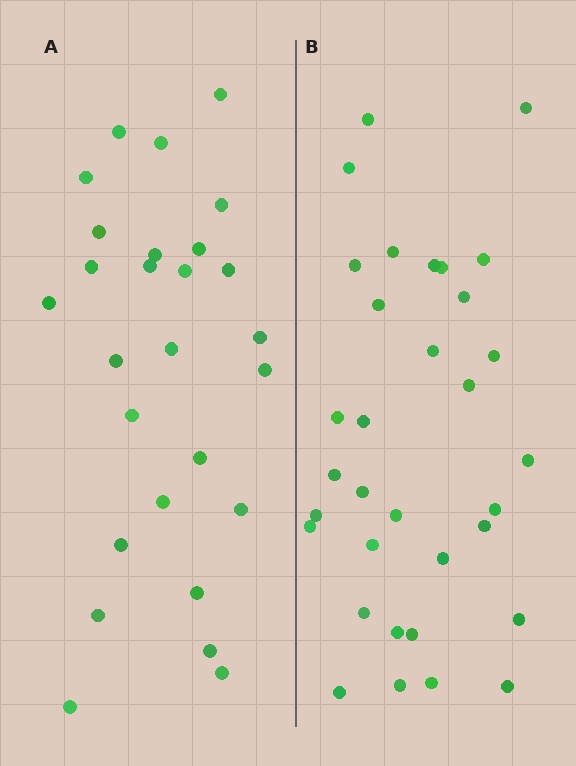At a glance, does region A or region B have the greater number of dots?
Region B (the right region) has more dots.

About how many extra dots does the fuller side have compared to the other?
Region B has about 6 more dots than region A.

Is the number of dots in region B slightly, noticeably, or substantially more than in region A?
Region B has only slightly more — the two regions are fairly close. The ratio is roughly 1.2 to 1.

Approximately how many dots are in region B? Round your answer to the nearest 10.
About 30 dots. (The exact count is 33, which rounds to 30.)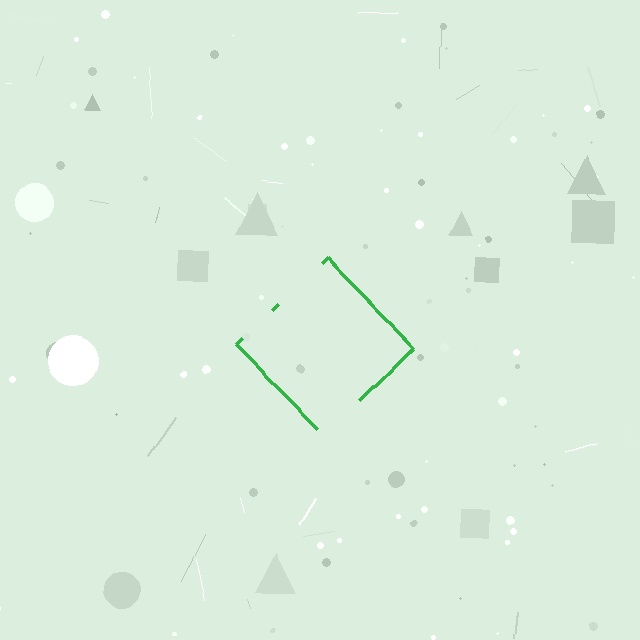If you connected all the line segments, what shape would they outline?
They would outline a diamond.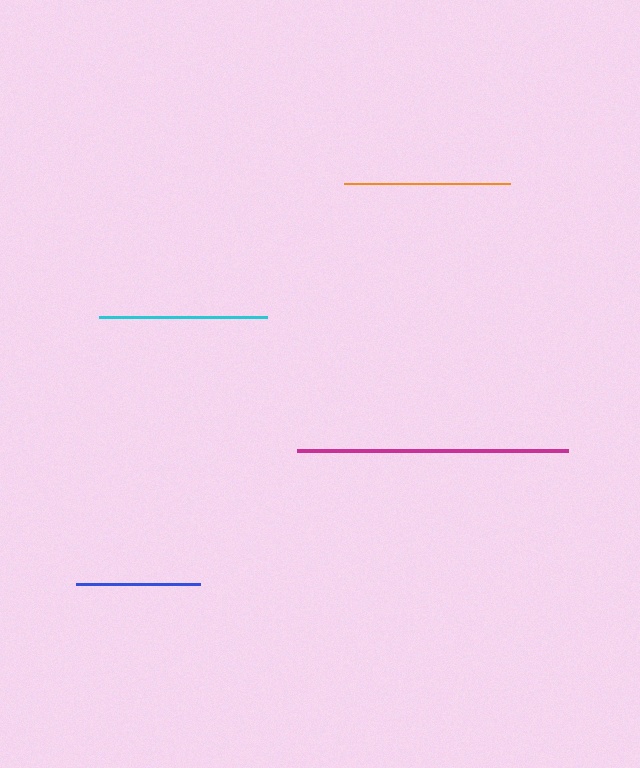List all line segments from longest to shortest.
From longest to shortest: magenta, cyan, orange, blue.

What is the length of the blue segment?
The blue segment is approximately 125 pixels long.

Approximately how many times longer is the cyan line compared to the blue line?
The cyan line is approximately 1.3 times the length of the blue line.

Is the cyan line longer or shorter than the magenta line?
The magenta line is longer than the cyan line.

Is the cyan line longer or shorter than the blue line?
The cyan line is longer than the blue line.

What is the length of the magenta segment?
The magenta segment is approximately 272 pixels long.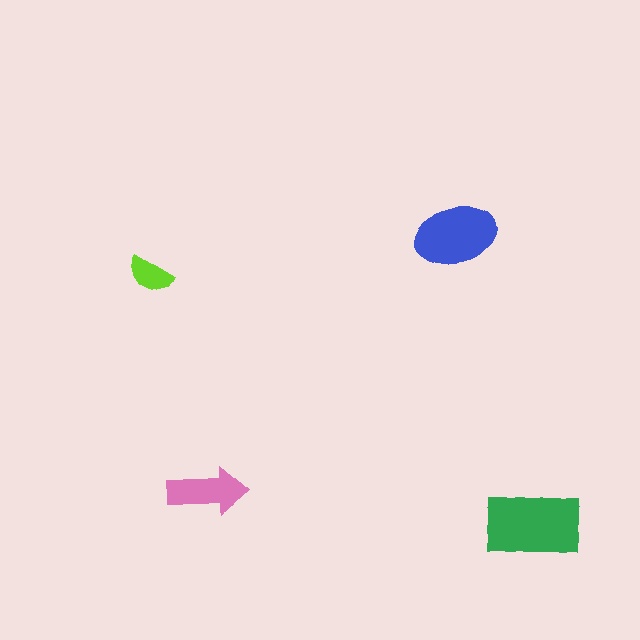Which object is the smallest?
The lime semicircle.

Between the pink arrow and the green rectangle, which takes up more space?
The green rectangle.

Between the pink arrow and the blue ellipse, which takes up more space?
The blue ellipse.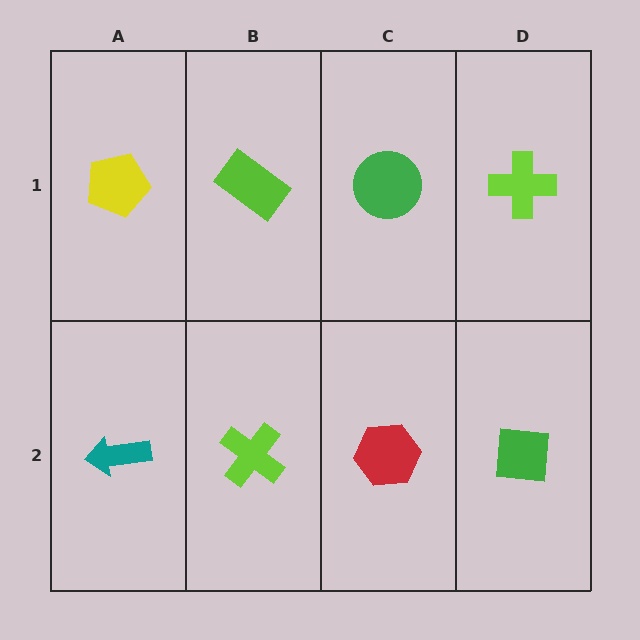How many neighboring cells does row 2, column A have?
2.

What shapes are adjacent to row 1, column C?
A red hexagon (row 2, column C), a lime rectangle (row 1, column B), a lime cross (row 1, column D).